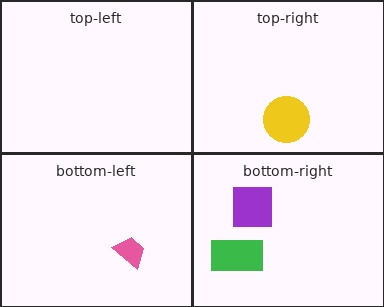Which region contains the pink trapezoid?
The bottom-left region.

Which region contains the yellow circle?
The top-right region.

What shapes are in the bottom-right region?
The green rectangle, the purple square.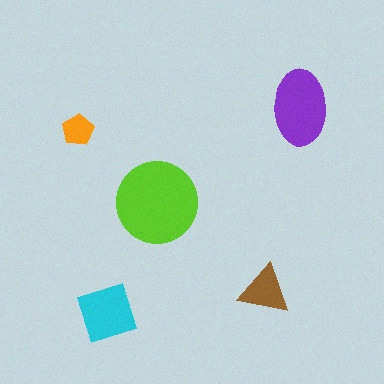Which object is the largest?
The lime circle.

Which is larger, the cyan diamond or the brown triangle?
The cyan diamond.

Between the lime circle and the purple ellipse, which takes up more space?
The lime circle.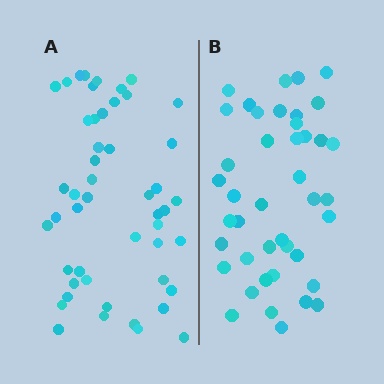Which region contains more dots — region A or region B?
Region A (the left region) has more dots.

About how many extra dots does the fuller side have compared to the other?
Region A has roughly 8 or so more dots than region B.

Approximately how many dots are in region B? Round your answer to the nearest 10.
About 40 dots. (The exact count is 42, which rounds to 40.)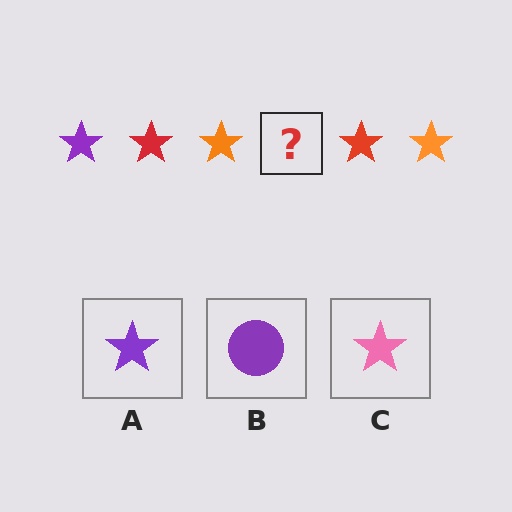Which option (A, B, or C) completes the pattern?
A.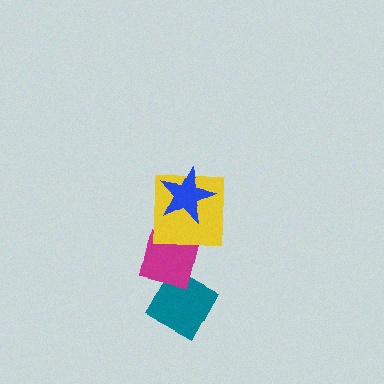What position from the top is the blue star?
The blue star is 1st from the top.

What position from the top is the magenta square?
The magenta square is 3rd from the top.